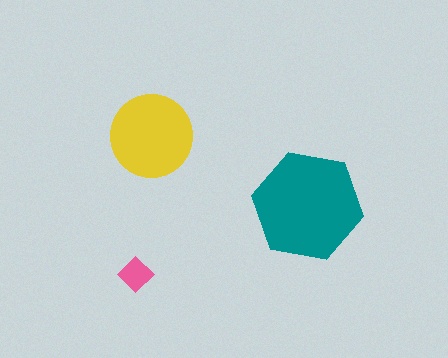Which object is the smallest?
The pink diamond.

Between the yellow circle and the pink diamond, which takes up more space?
The yellow circle.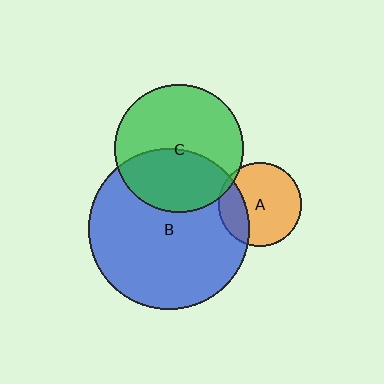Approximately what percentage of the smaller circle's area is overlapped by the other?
Approximately 5%.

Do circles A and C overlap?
Yes.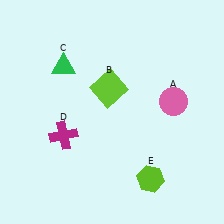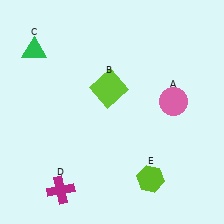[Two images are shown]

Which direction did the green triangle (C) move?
The green triangle (C) moved left.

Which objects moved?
The objects that moved are: the green triangle (C), the magenta cross (D).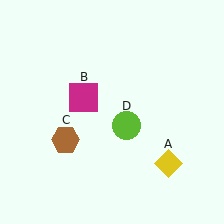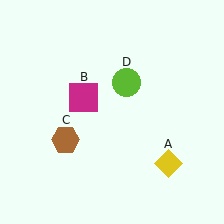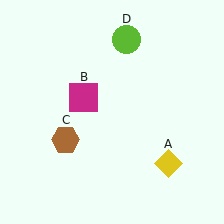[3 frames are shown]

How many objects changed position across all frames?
1 object changed position: lime circle (object D).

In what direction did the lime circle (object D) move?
The lime circle (object D) moved up.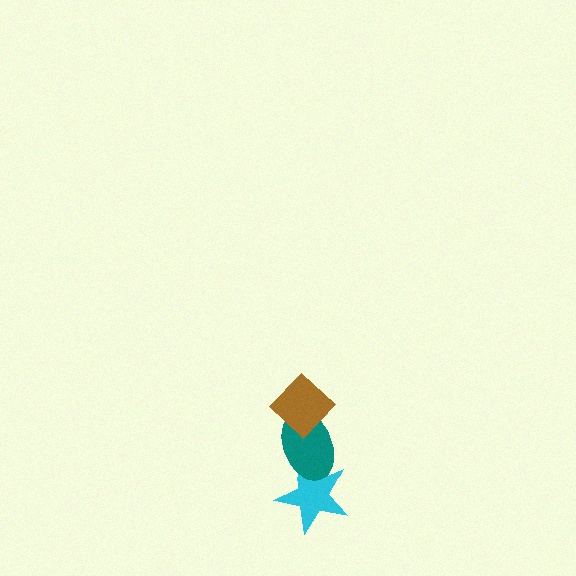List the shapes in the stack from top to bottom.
From top to bottom: the brown diamond, the teal ellipse, the cyan star.